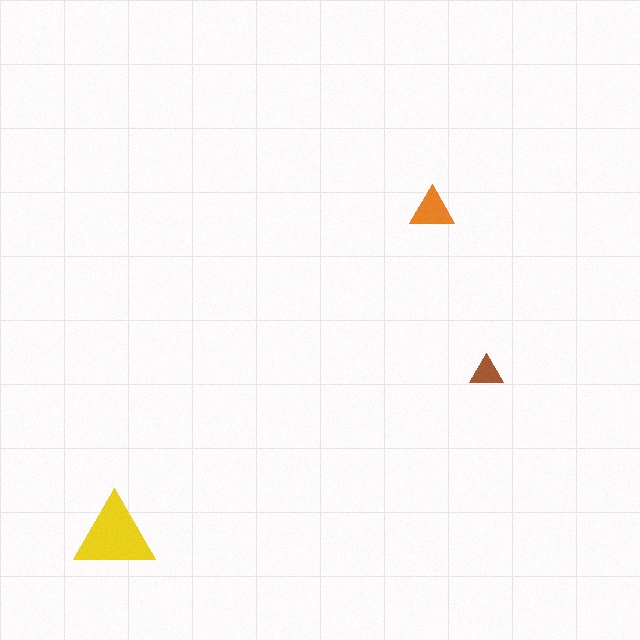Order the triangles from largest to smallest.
the yellow one, the orange one, the brown one.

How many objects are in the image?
There are 3 objects in the image.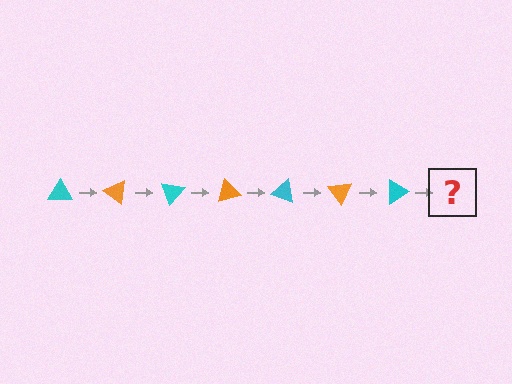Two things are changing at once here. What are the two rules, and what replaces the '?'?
The two rules are that it rotates 35 degrees each step and the color cycles through cyan and orange. The '?' should be an orange triangle, rotated 245 degrees from the start.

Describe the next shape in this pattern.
It should be an orange triangle, rotated 245 degrees from the start.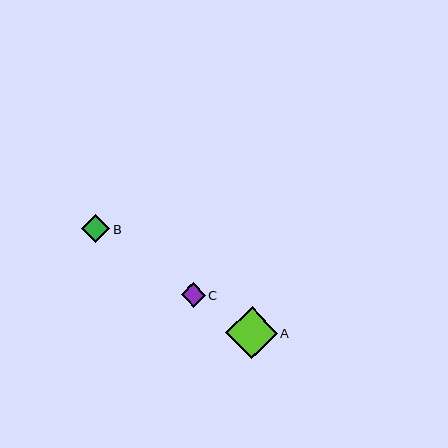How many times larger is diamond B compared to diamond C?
Diamond B is approximately 1.2 times the size of diamond C.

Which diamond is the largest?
Diamond A is the largest with a size of approximately 51 pixels.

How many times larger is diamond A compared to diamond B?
Diamond A is approximately 1.8 times the size of diamond B.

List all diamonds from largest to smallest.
From largest to smallest: A, B, C.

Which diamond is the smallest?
Diamond C is the smallest with a size of approximately 24 pixels.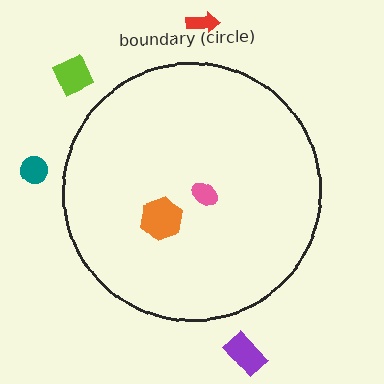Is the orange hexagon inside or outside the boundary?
Inside.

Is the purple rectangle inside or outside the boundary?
Outside.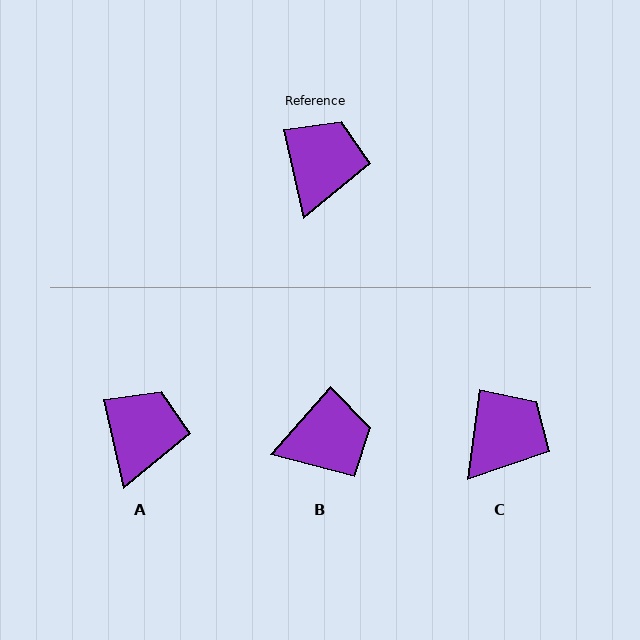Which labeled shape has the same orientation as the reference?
A.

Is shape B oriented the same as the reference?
No, it is off by about 54 degrees.